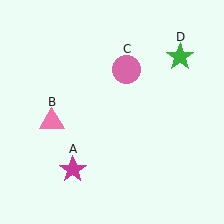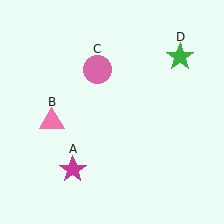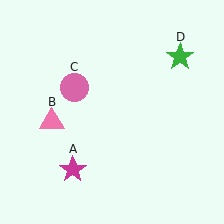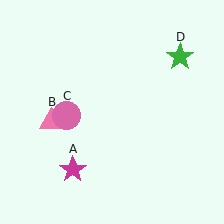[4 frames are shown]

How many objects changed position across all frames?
1 object changed position: pink circle (object C).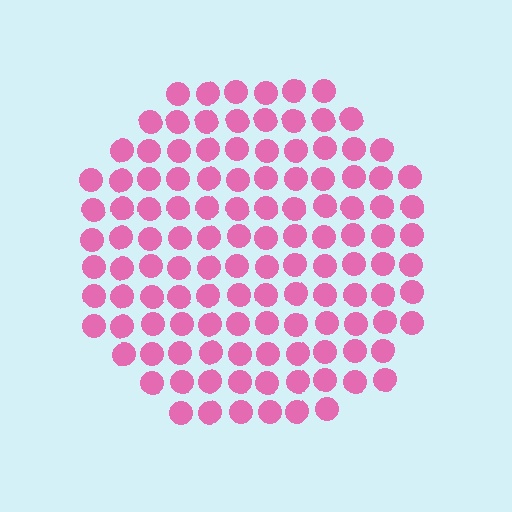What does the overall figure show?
The overall figure shows a circle.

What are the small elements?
The small elements are circles.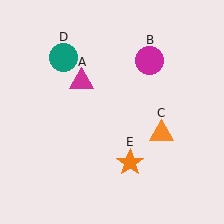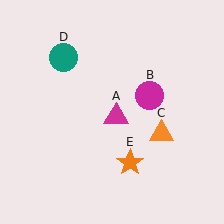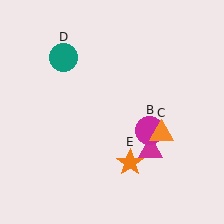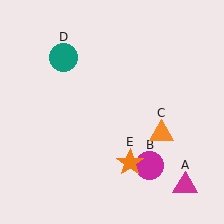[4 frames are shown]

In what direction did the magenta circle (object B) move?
The magenta circle (object B) moved down.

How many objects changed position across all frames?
2 objects changed position: magenta triangle (object A), magenta circle (object B).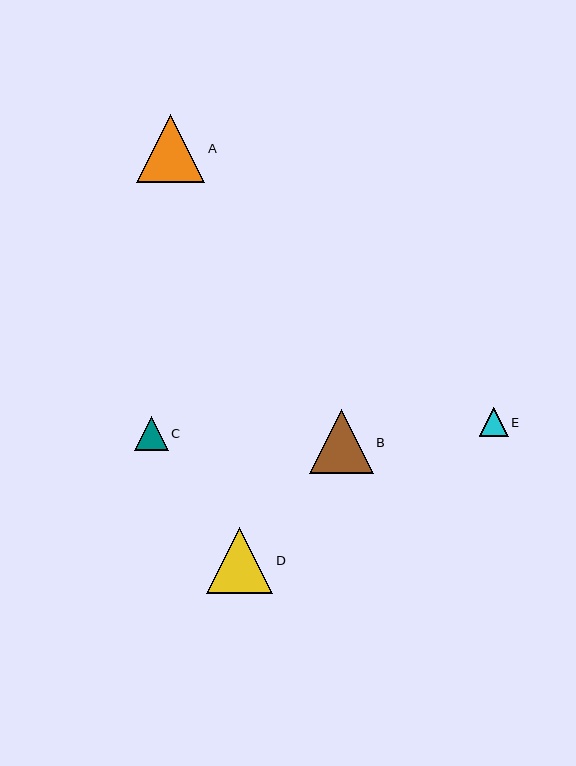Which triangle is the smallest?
Triangle E is the smallest with a size of approximately 29 pixels.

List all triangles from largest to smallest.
From largest to smallest: A, D, B, C, E.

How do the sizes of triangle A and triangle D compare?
Triangle A and triangle D are approximately the same size.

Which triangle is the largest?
Triangle A is the largest with a size of approximately 69 pixels.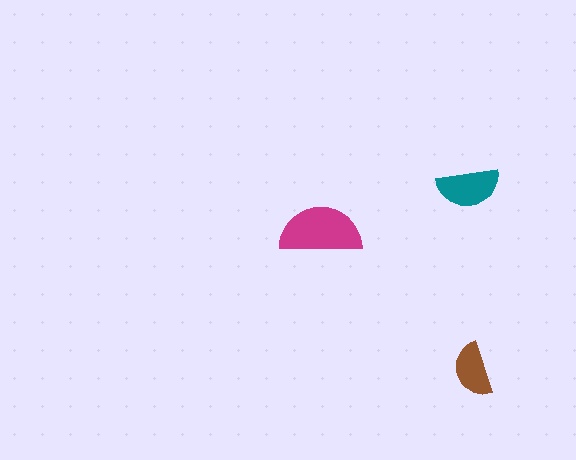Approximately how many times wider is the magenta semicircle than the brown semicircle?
About 1.5 times wider.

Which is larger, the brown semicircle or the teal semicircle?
The teal one.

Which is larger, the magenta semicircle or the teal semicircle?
The magenta one.